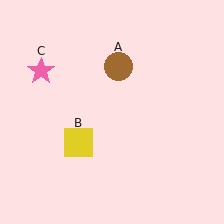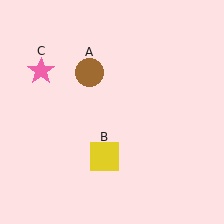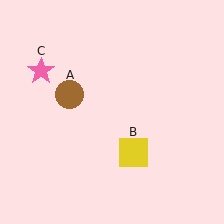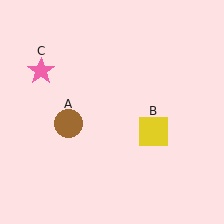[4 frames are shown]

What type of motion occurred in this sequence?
The brown circle (object A), yellow square (object B) rotated counterclockwise around the center of the scene.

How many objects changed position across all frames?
2 objects changed position: brown circle (object A), yellow square (object B).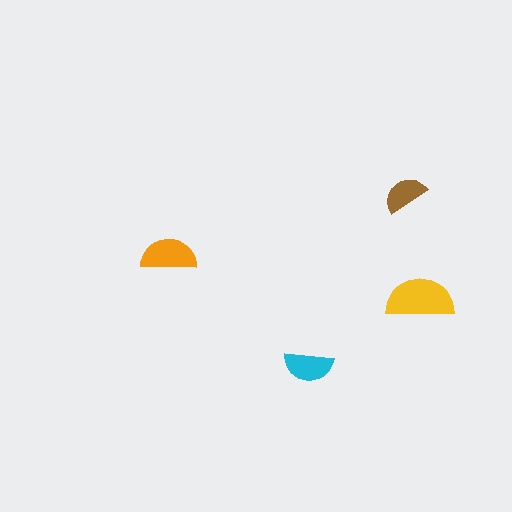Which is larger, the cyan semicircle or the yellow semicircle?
The yellow one.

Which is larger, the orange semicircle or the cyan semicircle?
The orange one.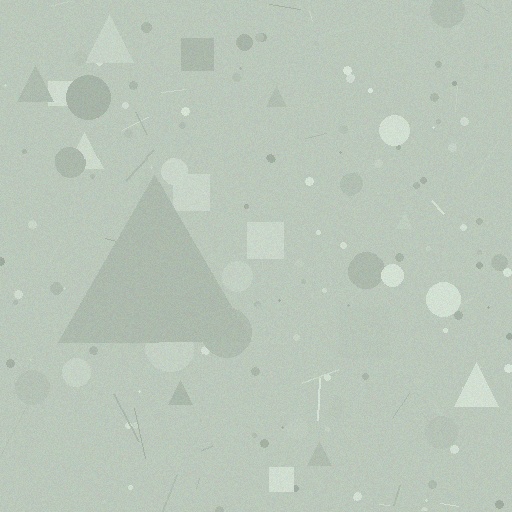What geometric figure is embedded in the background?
A triangle is embedded in the background.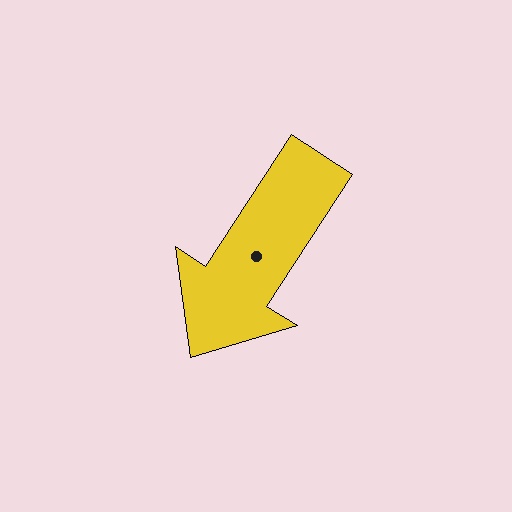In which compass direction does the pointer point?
Southwest.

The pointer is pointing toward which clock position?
Roughly 7 o'clock.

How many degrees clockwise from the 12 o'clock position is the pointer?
Approximately 213 degrees.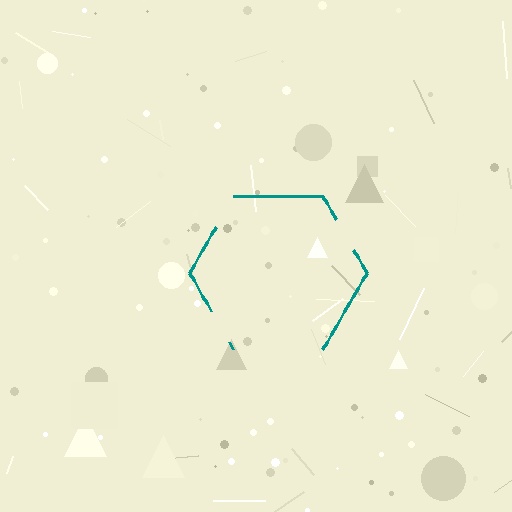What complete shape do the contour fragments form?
The contour fragments form a hexagon.